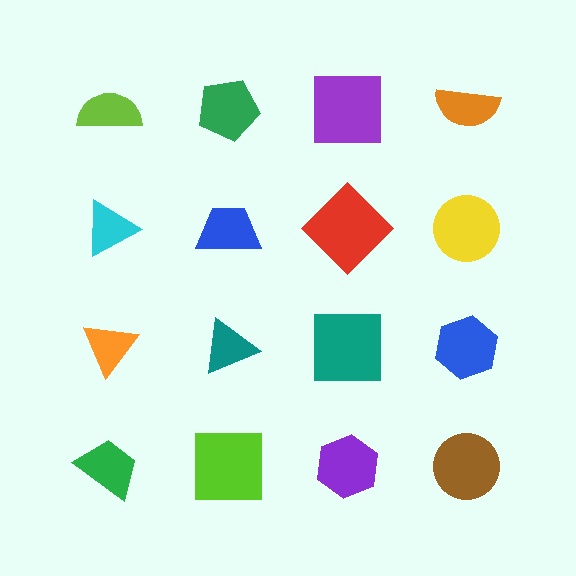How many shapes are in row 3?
4 shapes.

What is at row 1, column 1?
A lime semicircle.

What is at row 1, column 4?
An orange semicircle.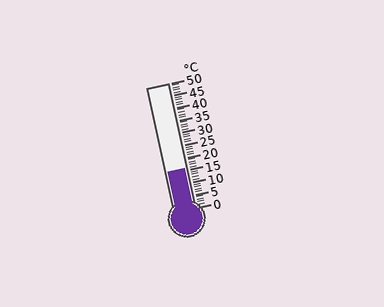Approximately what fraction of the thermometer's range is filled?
The thermometer is filled to approximately 30% of its range.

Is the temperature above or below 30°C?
The temperature is below 30°C.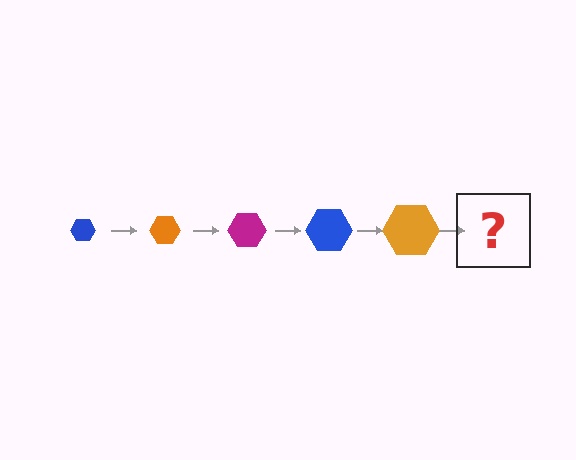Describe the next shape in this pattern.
It should be a magenta hexagon, larger than the previous one.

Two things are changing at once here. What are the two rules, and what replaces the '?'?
The two rules are that the hexagon grows larger each step and the color cycles through blue, orange, and magenta. The '?' should be a magenta hexagon, larger than the previous one.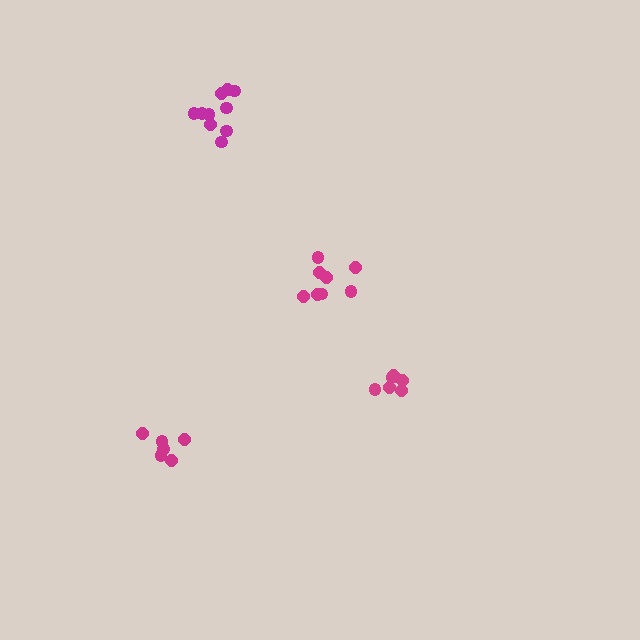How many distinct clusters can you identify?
There are 4 distinct clusters.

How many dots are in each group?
Group 1: 10 dots, Group 2: 6 dots, Group 3: 8 dots, Group 4: 6 dots (30 total).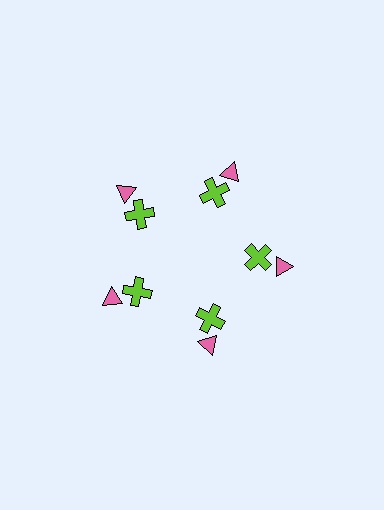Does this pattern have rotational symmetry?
Yes, this pattern has 5-fold rotational symmetry. It looks the same after rotating 72 degrees around the center.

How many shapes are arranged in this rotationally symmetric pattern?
There are 10 shapes, arranged in 5 groups of 2.